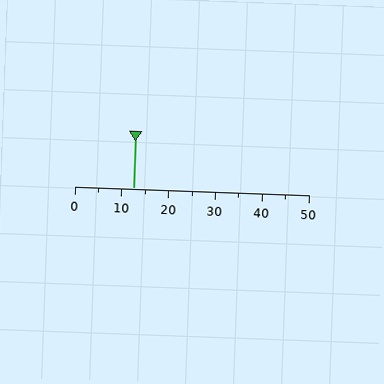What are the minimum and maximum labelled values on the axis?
The axis runs from 0 to 50.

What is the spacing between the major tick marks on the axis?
The major ticks are spaced 10 apart.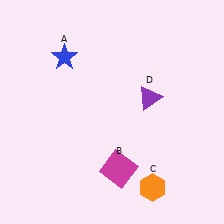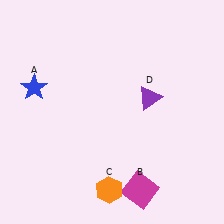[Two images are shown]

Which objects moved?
The objects that moved are: the blue star (A), the magenta square (B), the orange hexagon (C).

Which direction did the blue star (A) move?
The blue star (A) moved left.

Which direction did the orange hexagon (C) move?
The orange hexagon (C) moved left.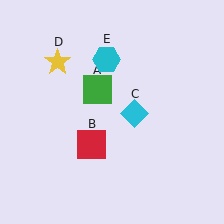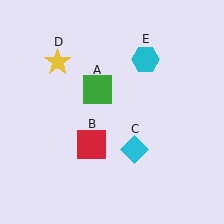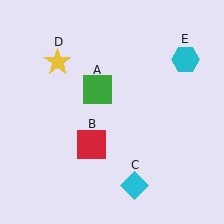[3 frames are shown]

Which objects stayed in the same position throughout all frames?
Green square (object A) and red square (object B) and yellow star (object D) remained stationary.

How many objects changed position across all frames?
2 objects changed position: cyan diamond (object C), cyan hexagon (object E).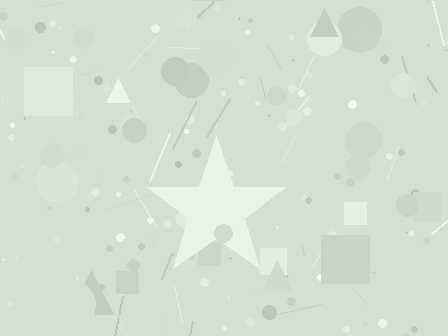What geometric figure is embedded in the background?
A star is embedded in the background.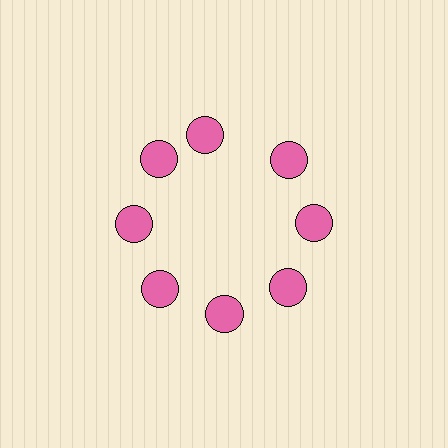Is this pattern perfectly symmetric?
No. The 8 pink circles are arranged in a ring, but one element near the 12 o'clock position is rotated out of alignment along the ring, breaking the 8-fold rotational symmetry.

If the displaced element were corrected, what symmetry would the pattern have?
It would have 8-fold rotational symmetry — the pattern would map onto itself every 45 degrees.